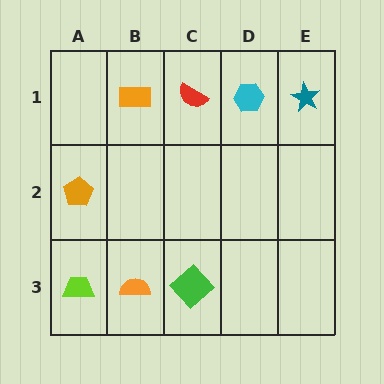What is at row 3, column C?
A green diamond.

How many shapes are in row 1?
4 shapes.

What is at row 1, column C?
A red semicircle.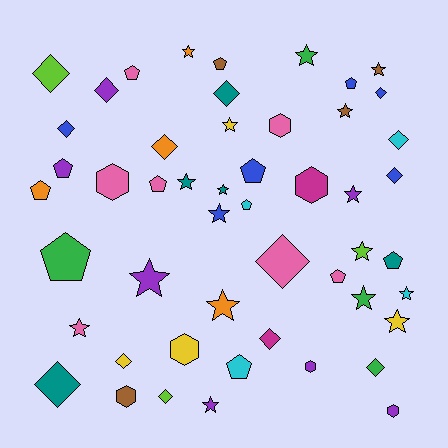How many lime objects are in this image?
There are 3 lime objects.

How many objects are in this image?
There are 50 objects.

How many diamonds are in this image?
There are 14 diamonds.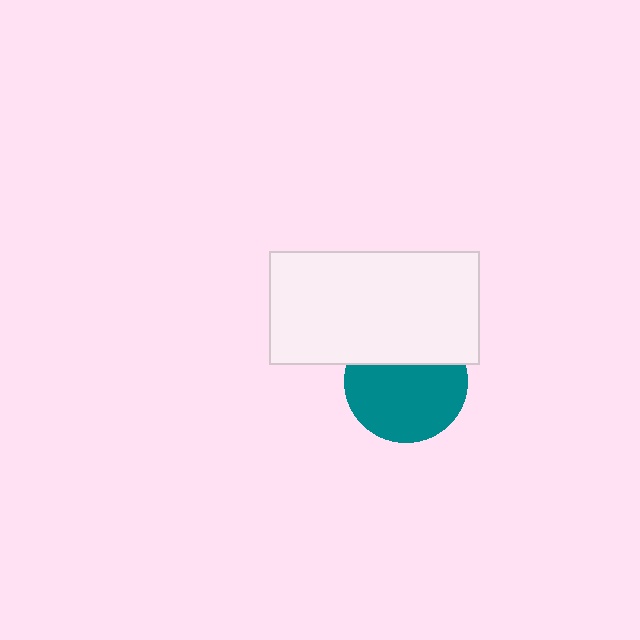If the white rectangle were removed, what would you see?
You would see the complete teal circle.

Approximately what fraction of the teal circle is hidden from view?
Roughly 34% of the teal circle is hidden behind the white rectangle.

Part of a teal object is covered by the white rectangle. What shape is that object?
It is a circle.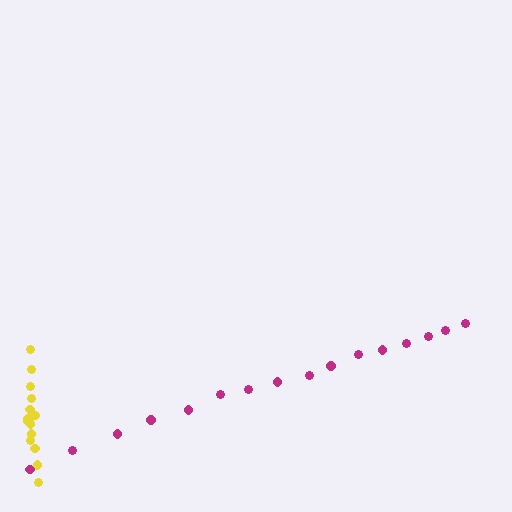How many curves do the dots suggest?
There are 2 distinct paths.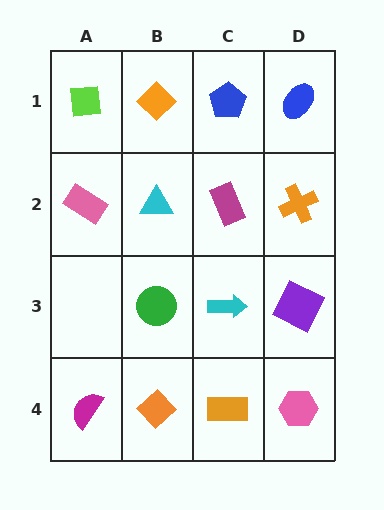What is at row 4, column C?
An orange rectangle.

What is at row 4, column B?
An orange diamond.